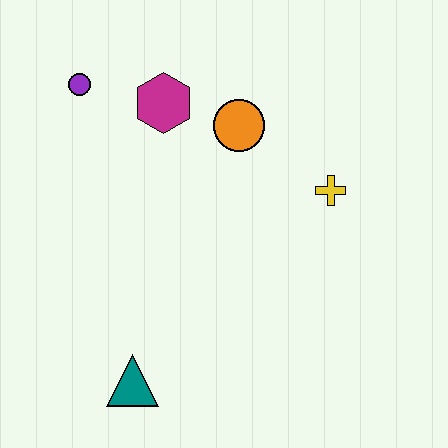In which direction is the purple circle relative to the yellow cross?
The purple circle is to the left of the yellow cross.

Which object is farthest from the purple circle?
The teal triangle is farthest from the purple circle.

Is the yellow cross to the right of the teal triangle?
Yes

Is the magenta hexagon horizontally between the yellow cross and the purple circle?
Yes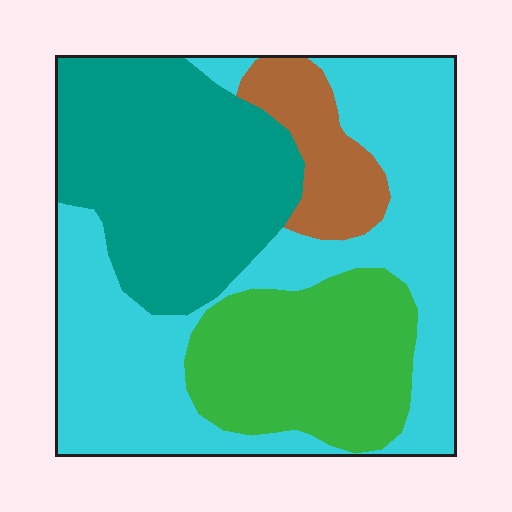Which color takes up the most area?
Cyan, at roughly 40%.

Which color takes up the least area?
Brown, at roughly 10%.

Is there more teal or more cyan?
Cyan.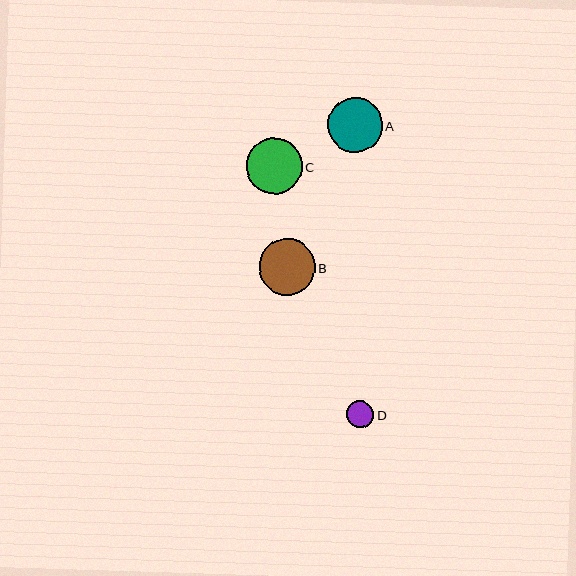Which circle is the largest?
Circle C is the largest with a size of approximately 56 pixels.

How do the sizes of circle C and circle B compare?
Circle C and circle B are approximately the same size.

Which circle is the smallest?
Circle D is the smallest with a size of approximately 27 pixels.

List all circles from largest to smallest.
From largest to smallest: C, B, A, D.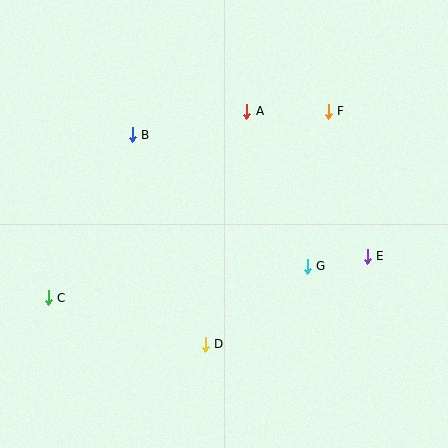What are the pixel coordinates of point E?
Point E is at (367, 256).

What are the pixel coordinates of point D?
Point D is at (205, 344).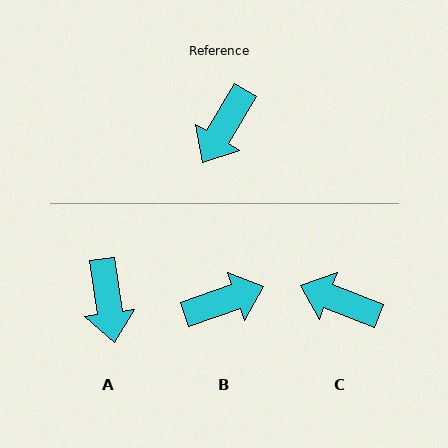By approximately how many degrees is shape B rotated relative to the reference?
Approximately 141 degrees counter-clockwise.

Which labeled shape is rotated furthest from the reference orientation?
B, about 141 degrees away.